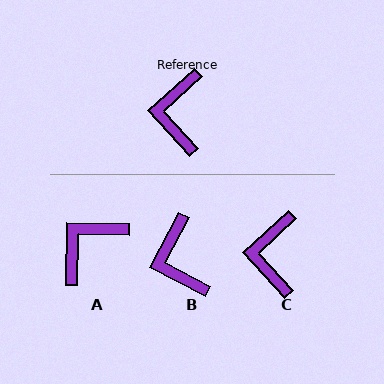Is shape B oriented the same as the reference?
No, it is off by about 20 degrees.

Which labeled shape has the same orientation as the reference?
C.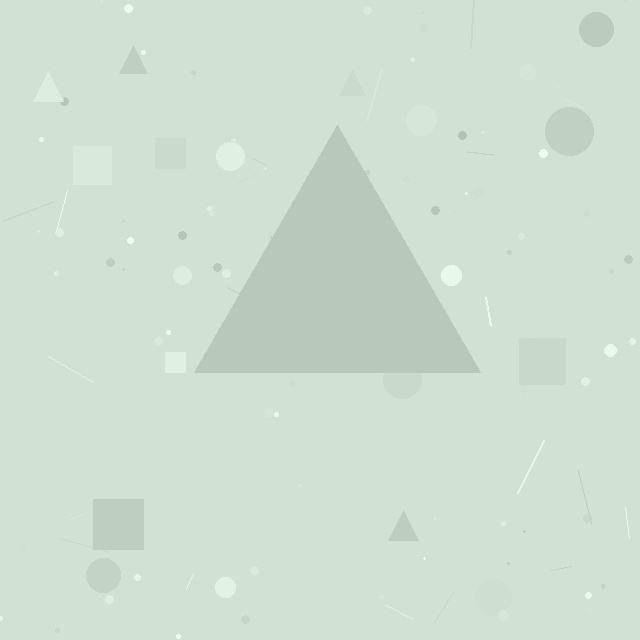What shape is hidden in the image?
A triangle is hidden in the image.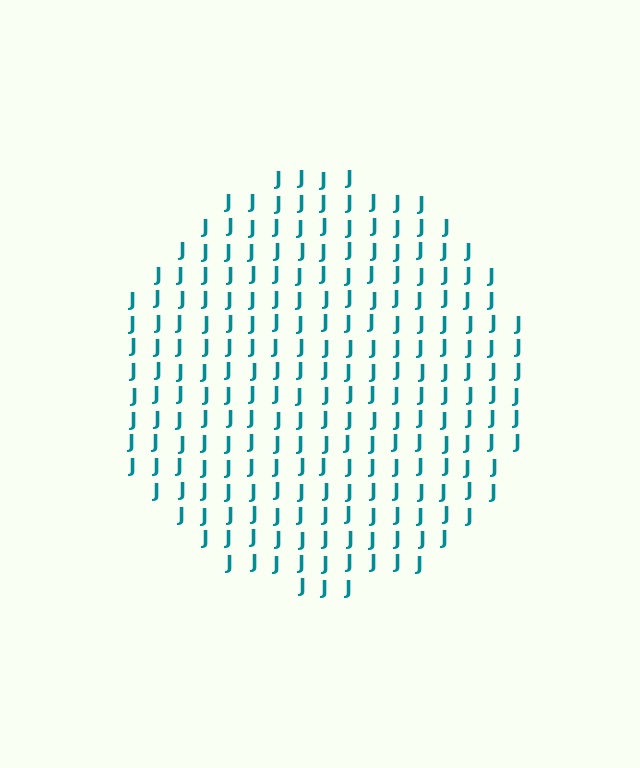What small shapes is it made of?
It is made of small letter J's.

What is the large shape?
The large shape is a circle.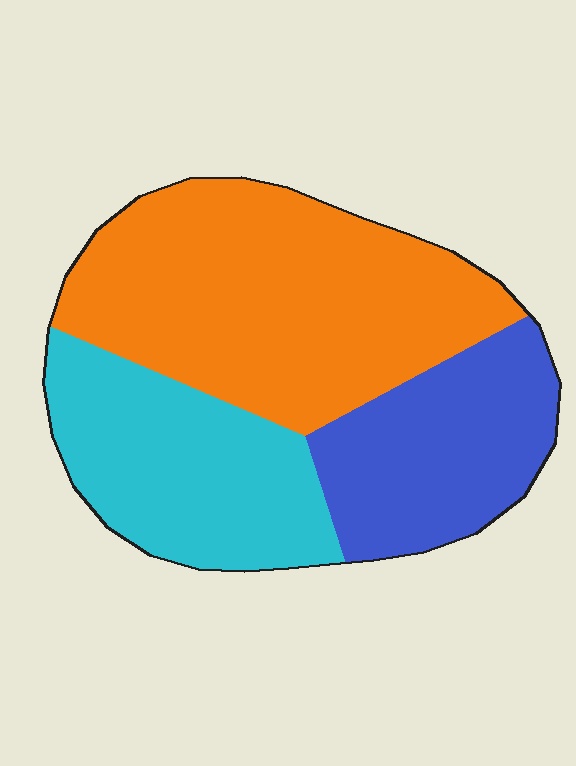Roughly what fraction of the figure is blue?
Blue takes up about one quarter (1/4) of the figure.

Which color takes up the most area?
Orange, at roughly 45%.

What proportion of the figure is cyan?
Cyan takes up between a sixth and a third of the figure.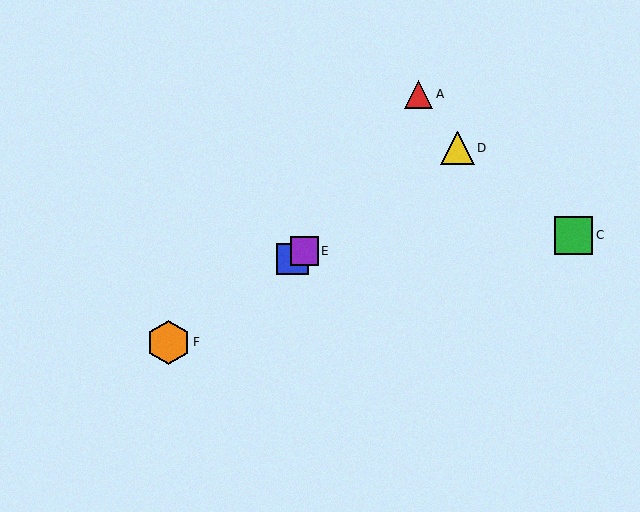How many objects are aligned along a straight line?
4 objects (B, D, E, F) are aligned along a straight line.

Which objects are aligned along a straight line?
Objects B, D, E, F are aligned along a straight line.